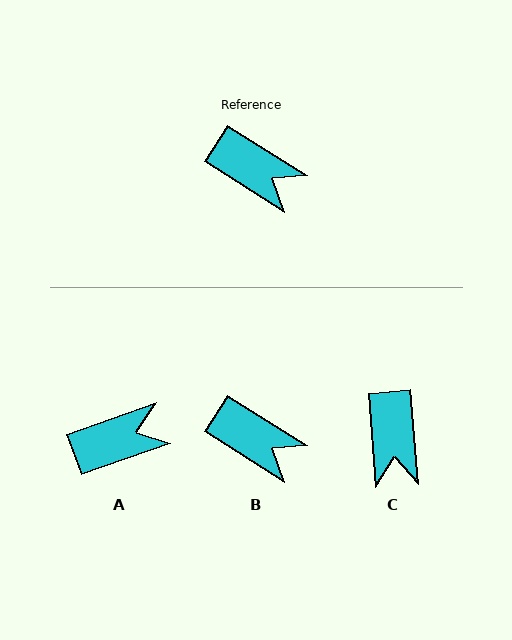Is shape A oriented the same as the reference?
No, it is off by about 52 degrees.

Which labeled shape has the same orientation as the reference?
B.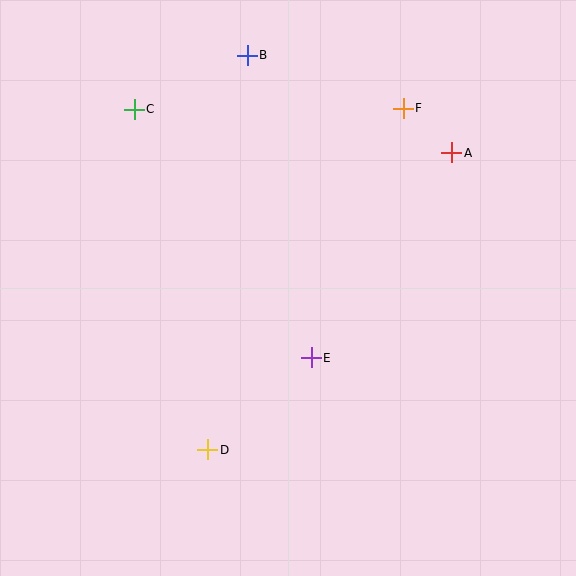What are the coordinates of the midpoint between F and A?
The midpoint between F and A is at (428, 131).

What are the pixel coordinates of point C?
Point C is at (134, 109).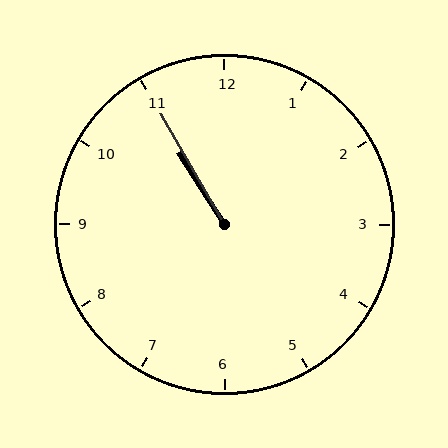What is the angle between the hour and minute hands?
Approximately 2 degrees.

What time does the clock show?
10:55.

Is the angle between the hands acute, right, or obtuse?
It is acute.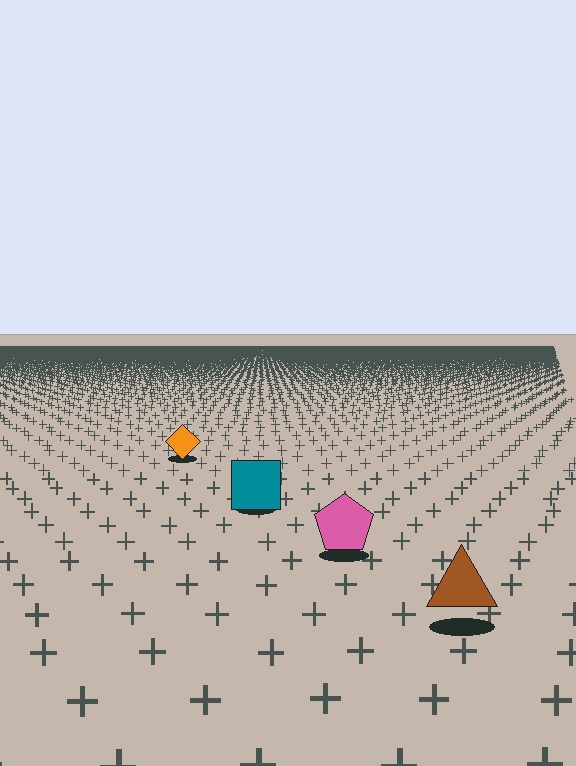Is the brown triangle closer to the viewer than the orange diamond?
Yes. The brown triangle is closer — you can tell from the texture gradient: the ground texture is coarser near it.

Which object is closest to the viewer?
The brown triangle is closest. The texture marks near it are larger and more spread out.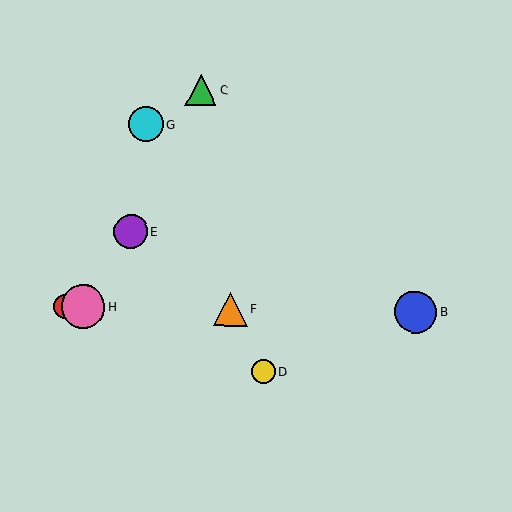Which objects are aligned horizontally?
Objects A, B, F, H are aligned horizontally.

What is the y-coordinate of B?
Object B is at y≈312.